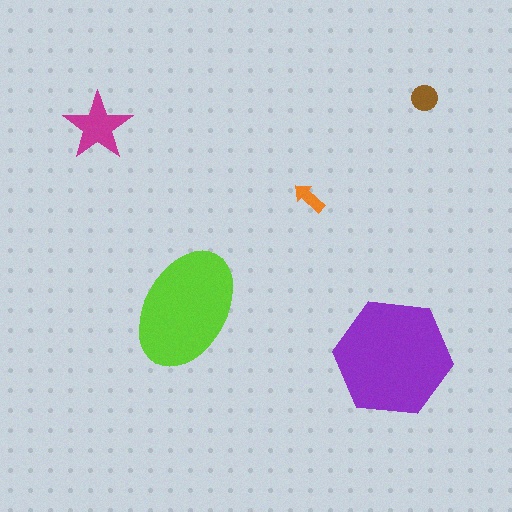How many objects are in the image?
There are 5 objects in the image.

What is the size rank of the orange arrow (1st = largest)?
5th.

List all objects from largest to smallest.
The purple hexagon, the lime ellipse, the magenta star, the brown circle, the orange arrow.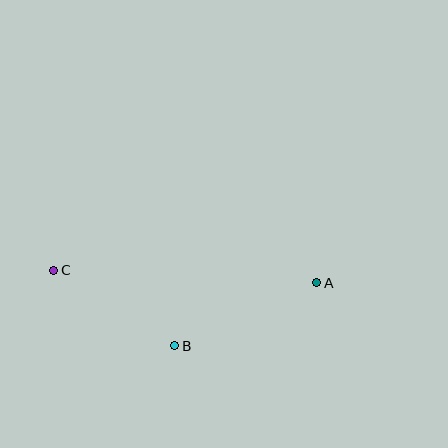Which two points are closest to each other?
Points B and C are closest to each other.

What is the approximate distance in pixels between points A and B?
The distance between A and B is approximately 156 pixels.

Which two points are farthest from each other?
Points A and C are farthest from each other.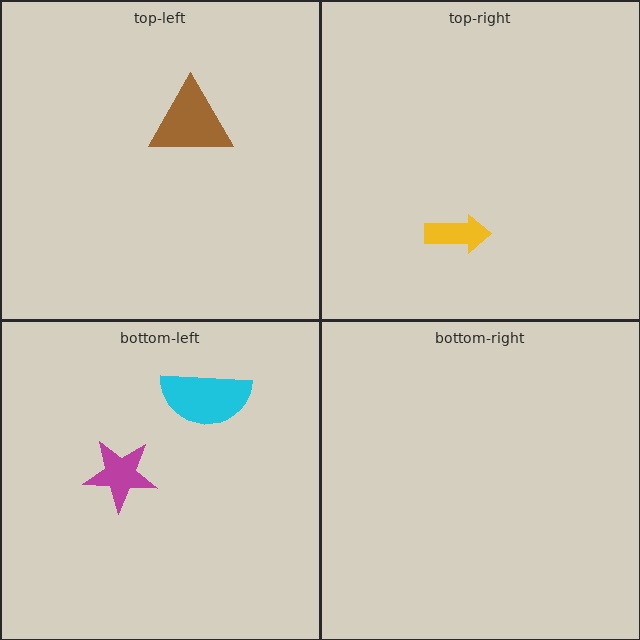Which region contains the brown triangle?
The top-left region.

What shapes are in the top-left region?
The brown triangle.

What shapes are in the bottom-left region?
The magenta star, the cyan semicircle.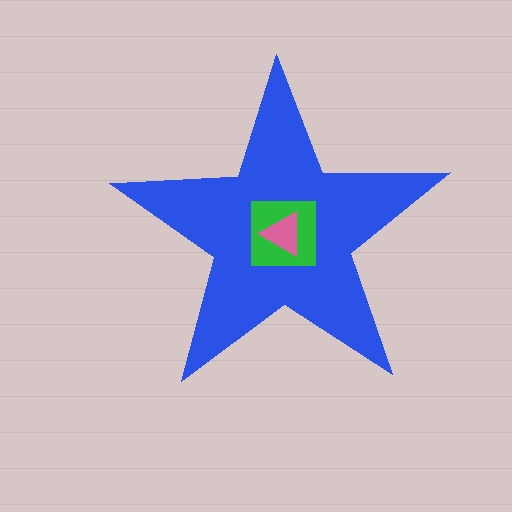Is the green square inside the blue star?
Yes.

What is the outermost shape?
The blue star.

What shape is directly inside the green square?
The pink triangle.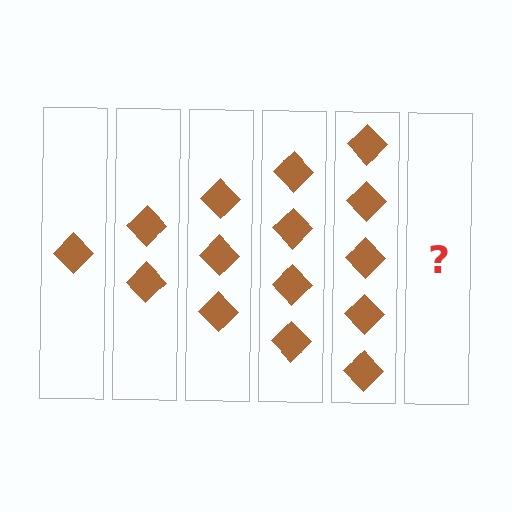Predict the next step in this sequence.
The next step is 6 diamonds.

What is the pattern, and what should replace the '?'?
The pattern is that each step adds one more diamond. The '?' should be 6 diamonds.